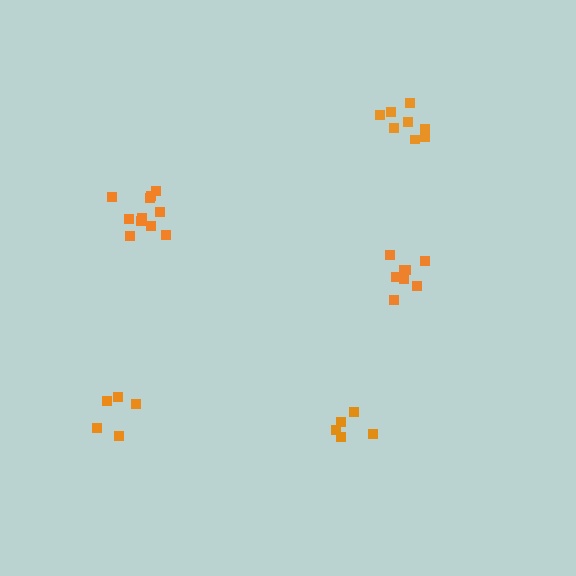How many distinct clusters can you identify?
There are 5 distinct clusters.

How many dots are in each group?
Group 1: 8 dots, Group 2: 5 dots, Group 3: 8 dots, Group 4: 11 dots, Group 5: 5 dots (37 total).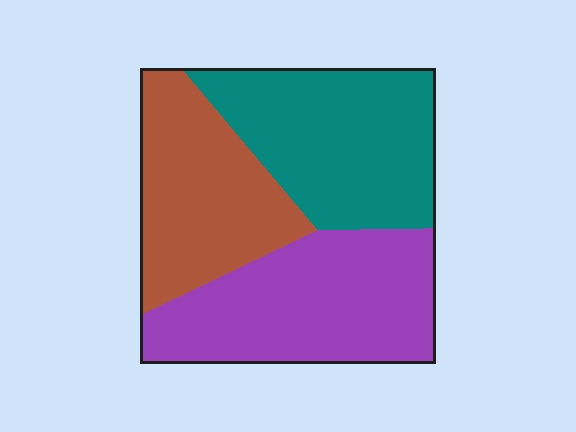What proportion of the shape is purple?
Purple covers around 35% of the shape.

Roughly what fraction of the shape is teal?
Teal takes up about one third (1/3) of the shape.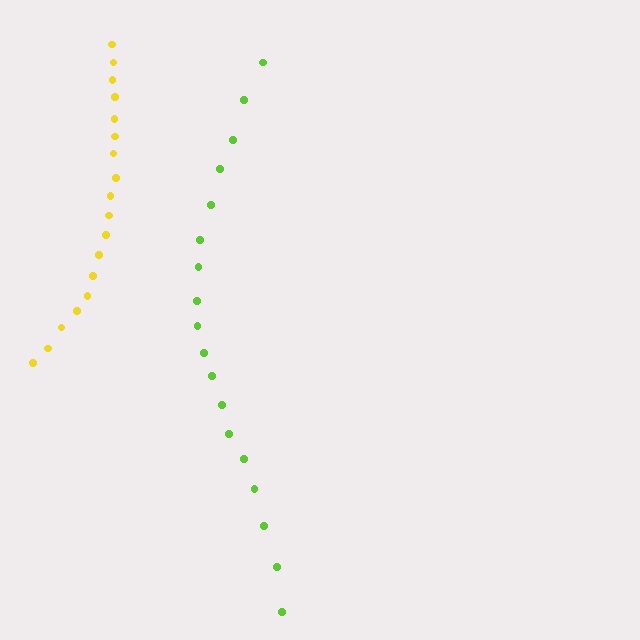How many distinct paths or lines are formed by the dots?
There are 2 distinct paths.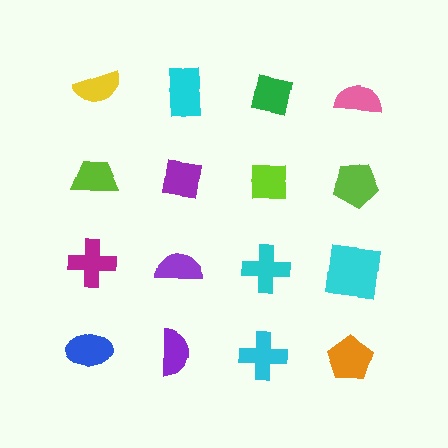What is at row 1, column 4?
A pink semicircle.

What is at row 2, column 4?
A lime pentagon.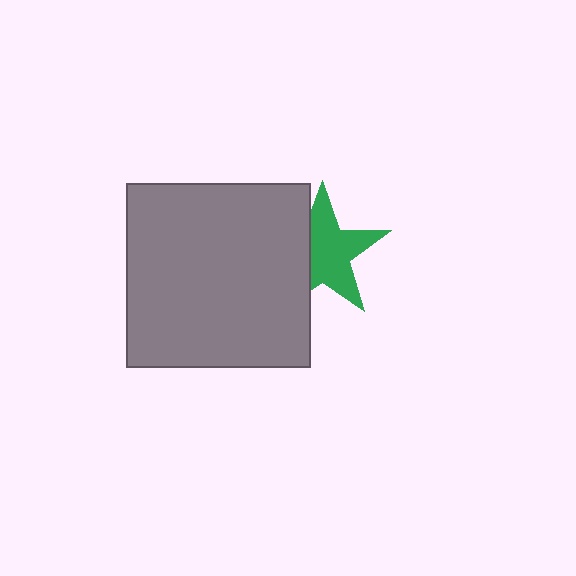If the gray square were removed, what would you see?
You would see the complete green star.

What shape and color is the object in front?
The object in front is a gray square.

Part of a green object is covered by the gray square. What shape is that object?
It is a star.